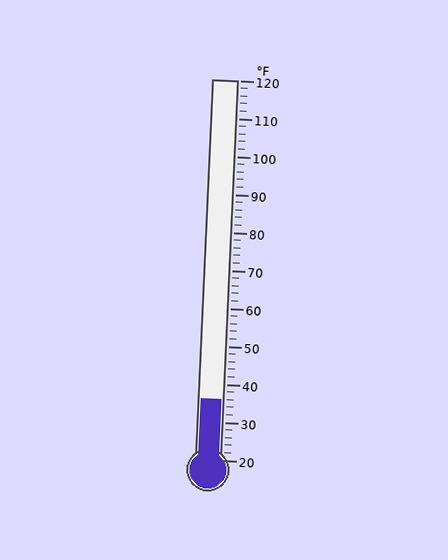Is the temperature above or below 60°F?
The temperature is below 60°F.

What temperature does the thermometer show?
The thermometer shows approximately 36°F.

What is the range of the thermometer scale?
The thermometer scale ranges from 20°F to 120°F.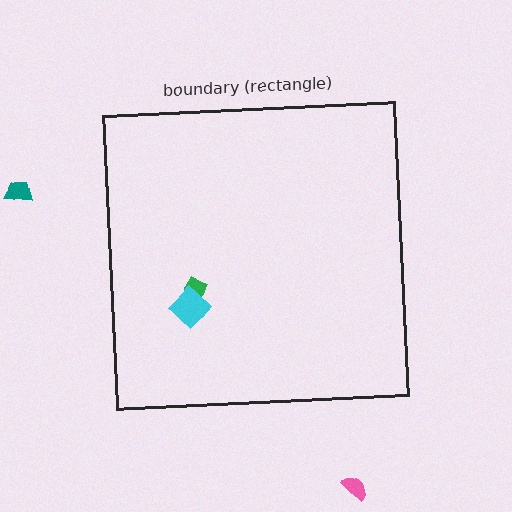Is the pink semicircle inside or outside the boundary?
Outside.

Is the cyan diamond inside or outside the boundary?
Inside.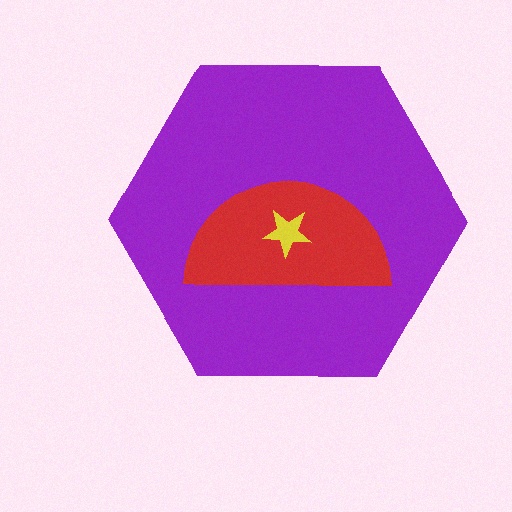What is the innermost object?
The yellow star.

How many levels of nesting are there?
3.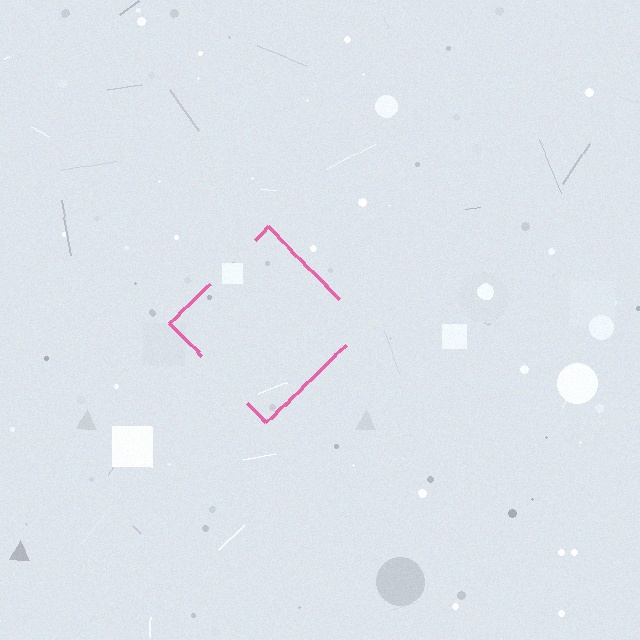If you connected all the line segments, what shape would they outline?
They would outline a diamond.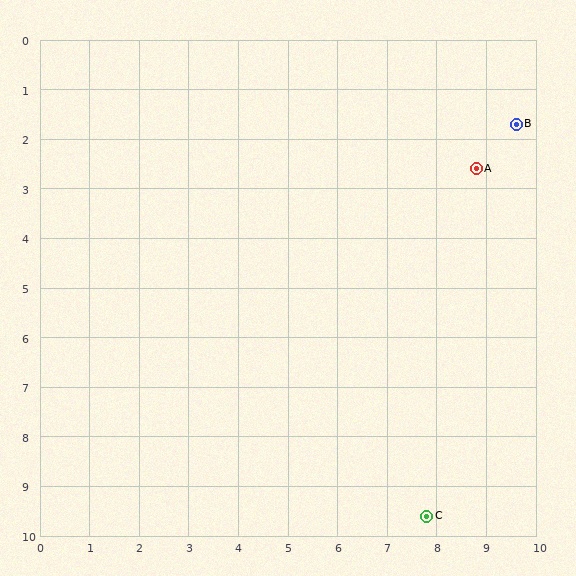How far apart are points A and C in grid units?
Points A and C are about 7.1 grid units apart.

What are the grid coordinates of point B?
Point B is at approximately (9.6, 1.7).